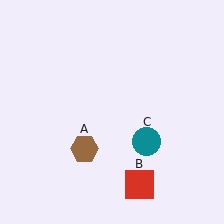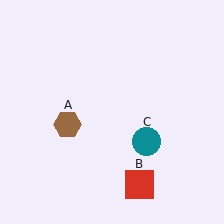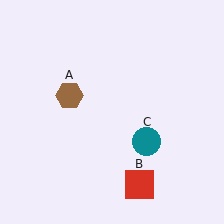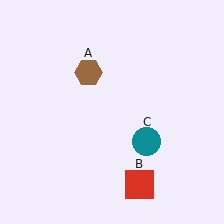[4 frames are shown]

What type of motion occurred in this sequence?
The brown hexagon (object A) rotated clockwise around the center of the scene.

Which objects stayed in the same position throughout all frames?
Red square (object B) and teal circle (object C) remained stationary.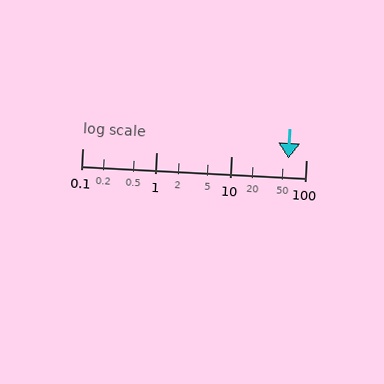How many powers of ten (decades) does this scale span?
The scale spans 3 decades, from 0.1 to 100.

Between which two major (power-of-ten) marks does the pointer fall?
The pointer is between 10 and 100.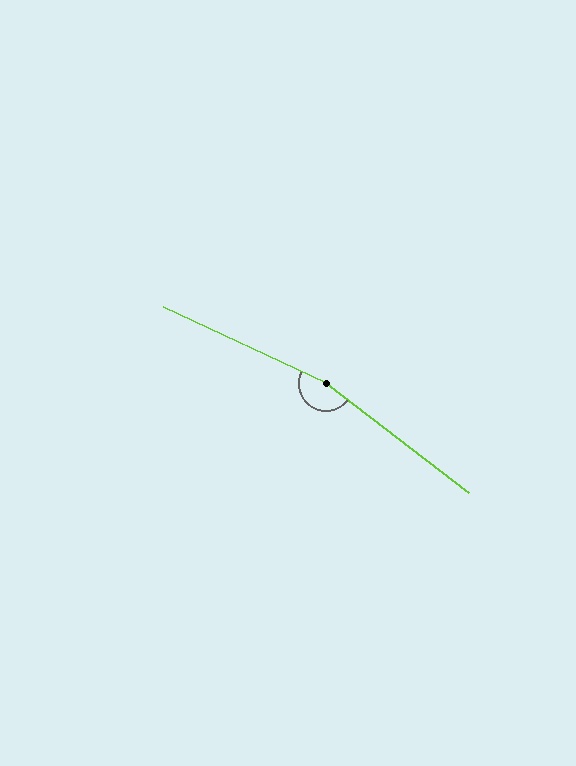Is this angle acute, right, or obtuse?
It is obtuse.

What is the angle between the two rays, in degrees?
Approximately 168 degrees.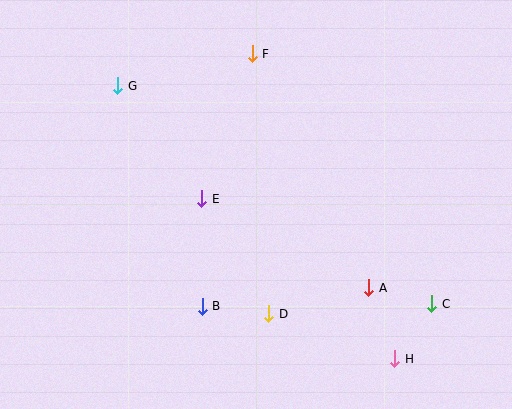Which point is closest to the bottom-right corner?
Point H is closest to the bottom-right corner.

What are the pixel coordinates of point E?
Point E is at (202, 199).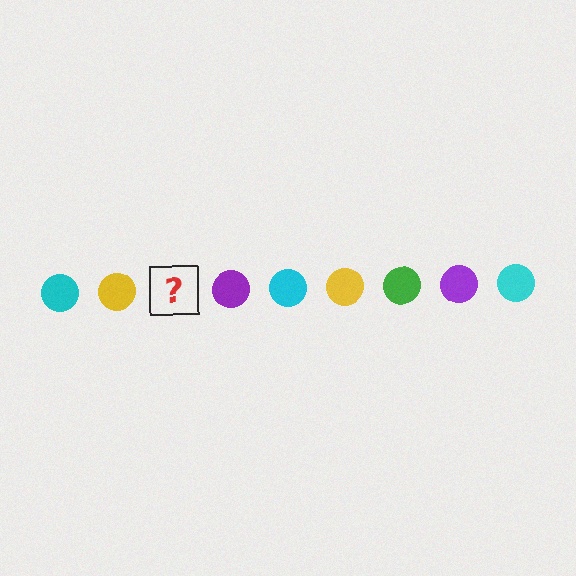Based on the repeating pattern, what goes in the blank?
The blank should be a green circle.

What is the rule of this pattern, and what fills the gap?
The rule is that the pattern cycles through cyan, yellow, green, purple circles. The gap should be filled with a green circle.